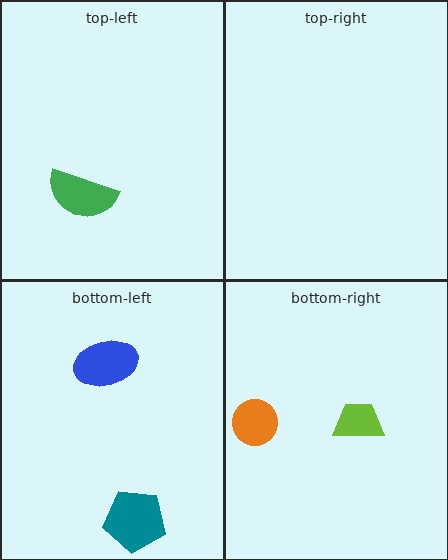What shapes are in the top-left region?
The green semicircle.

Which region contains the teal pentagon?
The bottom-left region.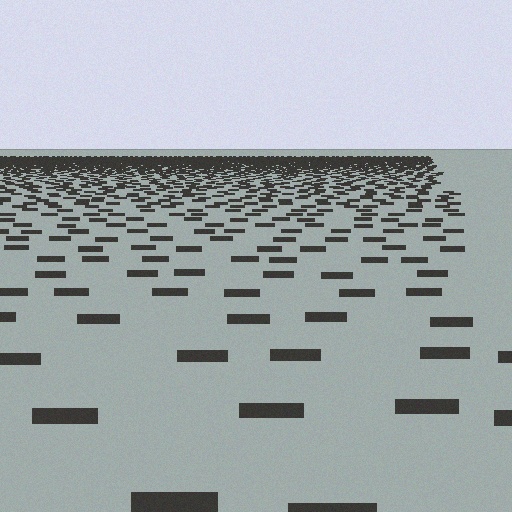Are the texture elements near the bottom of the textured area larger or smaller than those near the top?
Larger. Near the bottom, elements are closer to the viewer and appear at a bigger on-screen size.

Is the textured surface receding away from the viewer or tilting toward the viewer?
The surface is receding away from the viewer. Texture elements get smaller and denser toward the top.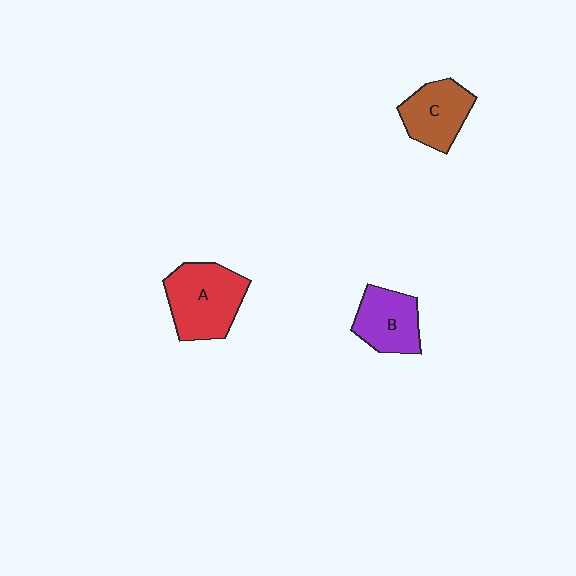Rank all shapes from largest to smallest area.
From largest to smallest: A (red), C (brown), B (purple).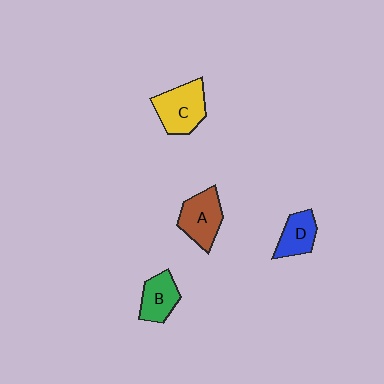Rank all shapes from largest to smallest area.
From largest to smallest: C (yellow), A (brown), B (green), D (blue).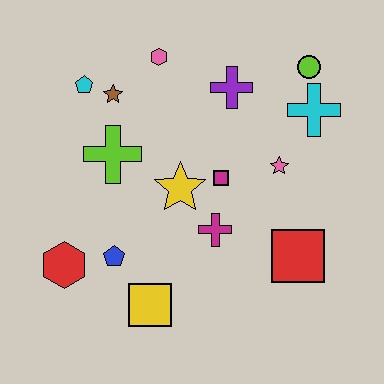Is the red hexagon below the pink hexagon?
Yes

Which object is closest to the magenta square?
The yellow star is closest to the magenta square.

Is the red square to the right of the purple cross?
Yes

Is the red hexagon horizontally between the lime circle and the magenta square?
No